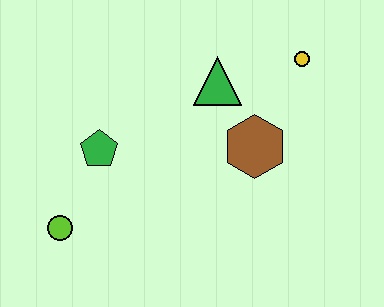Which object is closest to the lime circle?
The green pentagon is closest to the lime circle.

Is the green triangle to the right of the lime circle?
Yes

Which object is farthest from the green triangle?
The lime circle is farthest from the green triangle.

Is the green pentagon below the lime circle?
No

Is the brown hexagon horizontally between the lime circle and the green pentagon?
No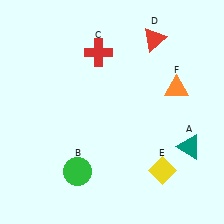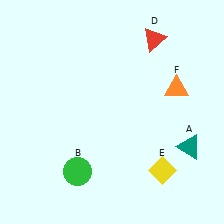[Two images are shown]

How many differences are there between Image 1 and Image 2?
There is 1 difference between the two images.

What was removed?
The red cross (C) was removed in Image 2.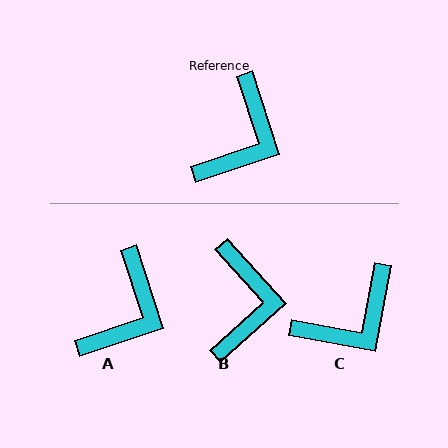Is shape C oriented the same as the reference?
No, it is off by about 29 degrees.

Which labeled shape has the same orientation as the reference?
A.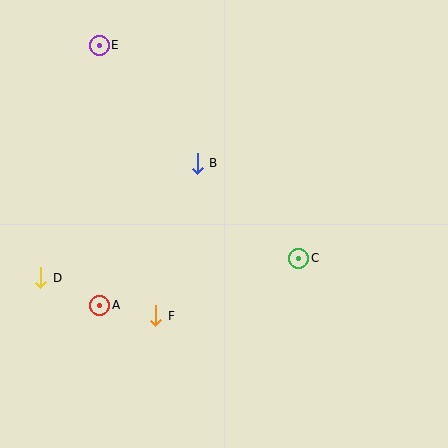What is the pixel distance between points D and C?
The distance between D and C is 259 pixels.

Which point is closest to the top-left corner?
Point E is closest to the top-left corner.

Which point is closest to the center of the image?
Point B at (197, 163) is closest to the center.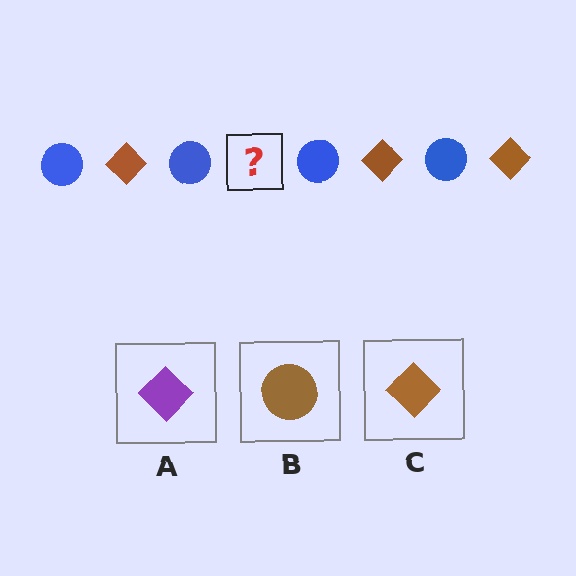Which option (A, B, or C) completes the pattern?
C.